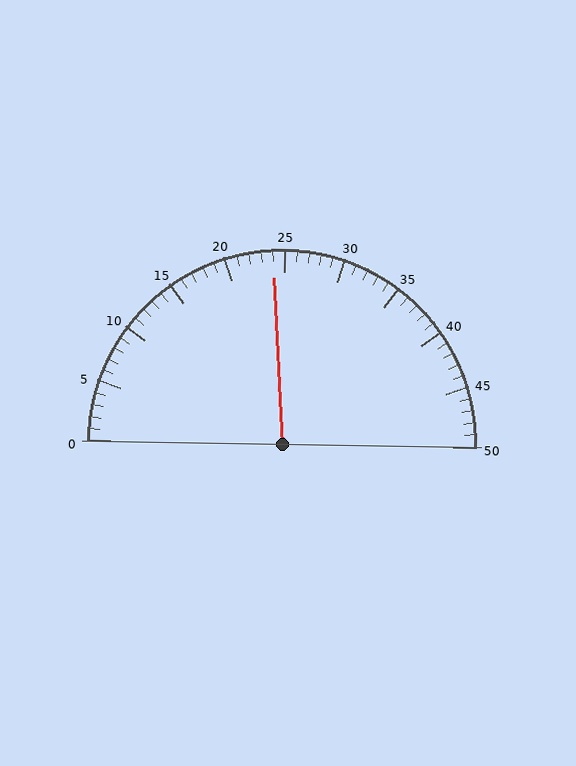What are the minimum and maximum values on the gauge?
The gauge ranges from 0 to 50.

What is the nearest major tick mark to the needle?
The nearest major tick mark is 25.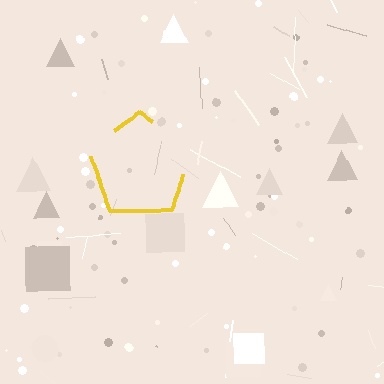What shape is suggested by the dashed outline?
The dashed outline suggests a pentagon.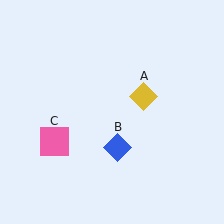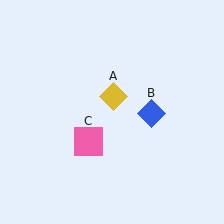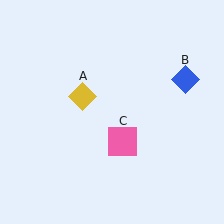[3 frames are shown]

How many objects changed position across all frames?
3 objects changed position: yellow diamond (object A), blue diamond (object B), pink square (object C).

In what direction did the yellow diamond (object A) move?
The yellow diamond (object A) moved left.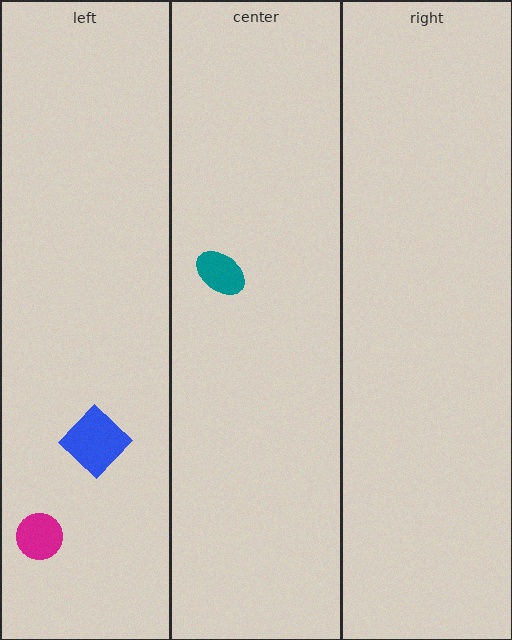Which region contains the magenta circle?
The left region.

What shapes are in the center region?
The teal ellipse.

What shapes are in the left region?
The blue diamond, the magenta circle.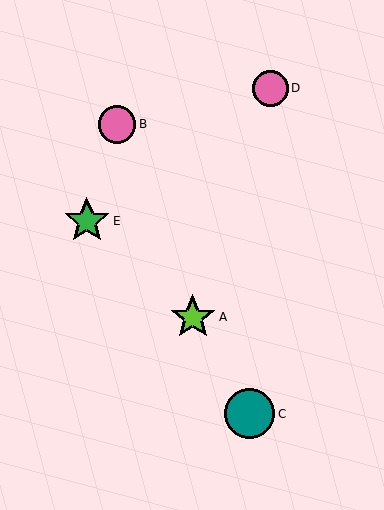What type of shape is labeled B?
Shape B is a pink circle.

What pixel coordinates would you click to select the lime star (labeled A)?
Click at (193, 317) to select the lime star A.